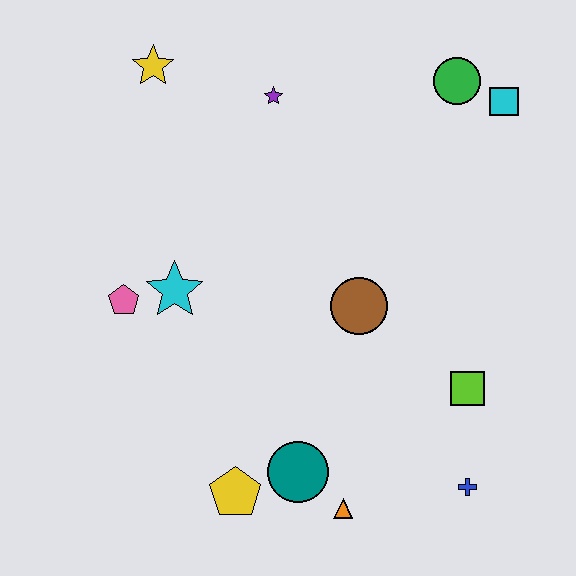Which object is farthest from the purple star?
The blue cross is farthest from the purple star.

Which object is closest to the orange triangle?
The teal circle is closest to the orange triangle.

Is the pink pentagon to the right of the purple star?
No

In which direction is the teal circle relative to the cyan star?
The teal circle is below the cyan star.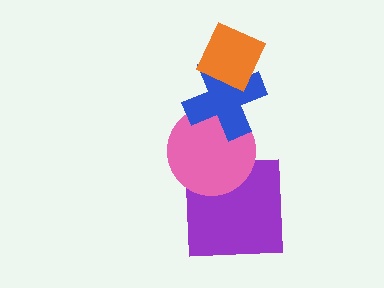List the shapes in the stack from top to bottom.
From top to bottom: the orange diamond, the blue cross, the pink circle, the purple square.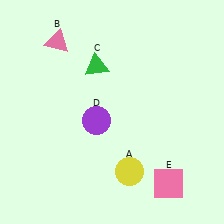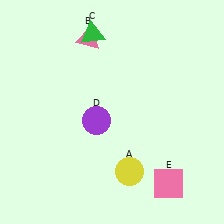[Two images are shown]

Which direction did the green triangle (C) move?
The green triangle (C) moved up.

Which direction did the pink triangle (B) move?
The pink triangle (B) moved right.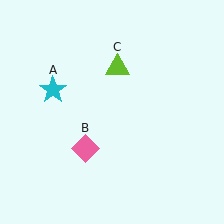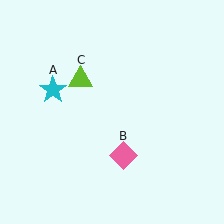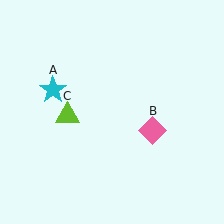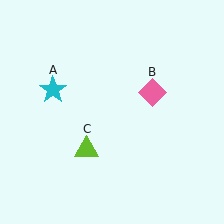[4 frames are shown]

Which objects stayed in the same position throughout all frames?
Cyan star (object A) remained stationary.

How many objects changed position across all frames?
2 objects changed position: pink diamond (object B), lime triangle (object C).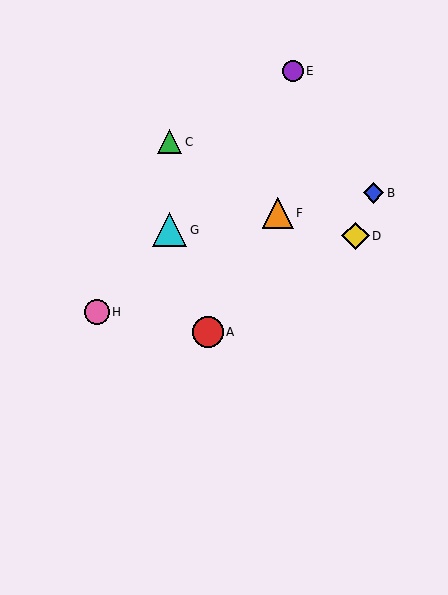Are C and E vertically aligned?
No, C is at x≈170 and E is at x≈293.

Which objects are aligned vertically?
Objects C, G are aligned vertically.